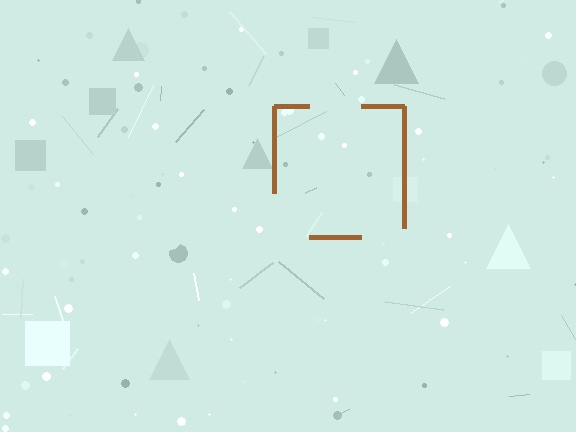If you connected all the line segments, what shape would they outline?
They would outline a square.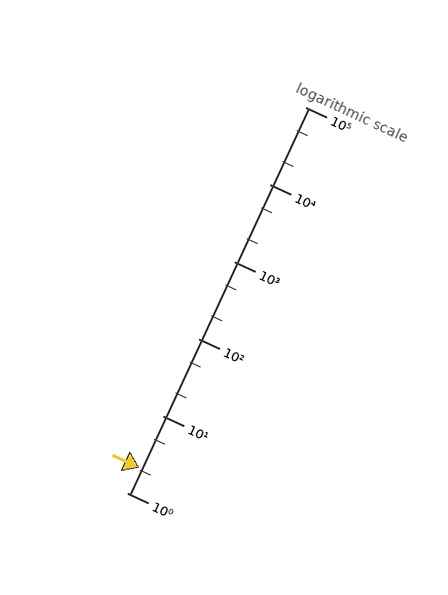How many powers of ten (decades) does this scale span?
The scale spans 5 decades, from 1 to 100000.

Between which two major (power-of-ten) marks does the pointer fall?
The pointer is between 1 and 10.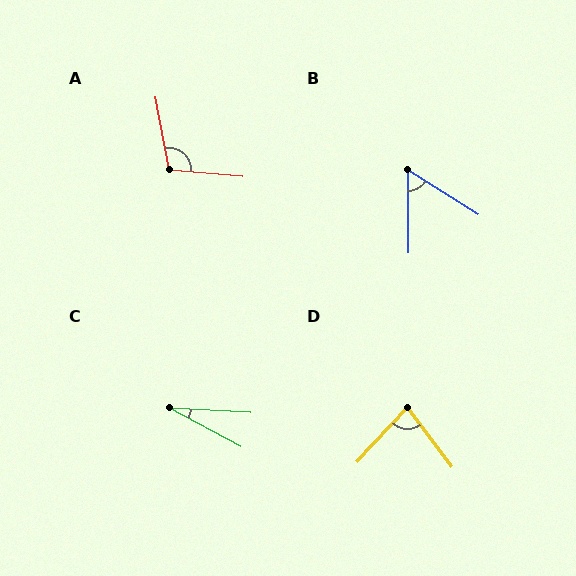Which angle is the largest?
A, at approximately 105 degrees.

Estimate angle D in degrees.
Approximately 79 degrees.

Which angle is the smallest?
C, at approximately 25 degrees.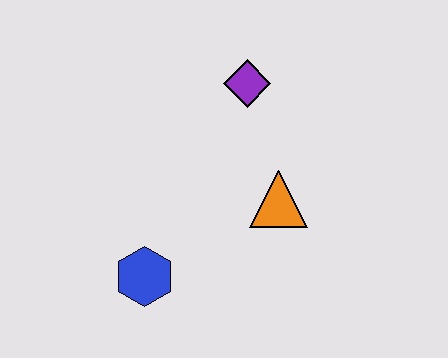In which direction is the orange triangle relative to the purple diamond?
The orange triangle is below the purple diamond.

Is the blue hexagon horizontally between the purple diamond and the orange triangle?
No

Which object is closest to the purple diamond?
The orange triangle is closest to the purple diamond.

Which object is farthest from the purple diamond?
The blue hexagon is farthest from the purple diamond.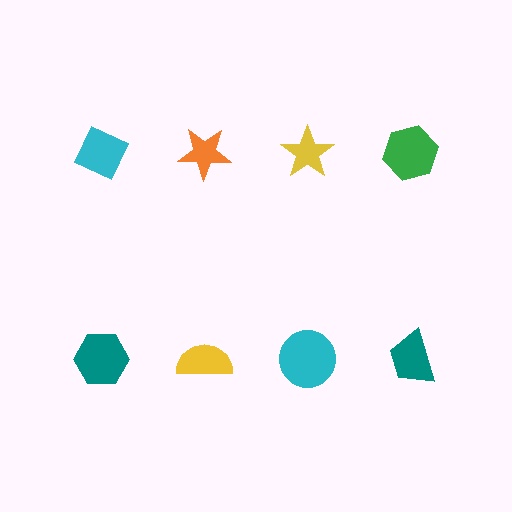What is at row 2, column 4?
A teal trapezoid.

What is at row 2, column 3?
A cyan circle.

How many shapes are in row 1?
4 shapes.